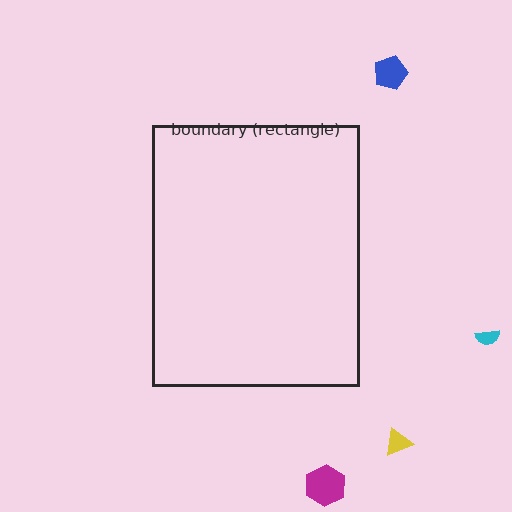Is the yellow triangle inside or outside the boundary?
Outside.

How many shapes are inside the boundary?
0 inside, 4 outside.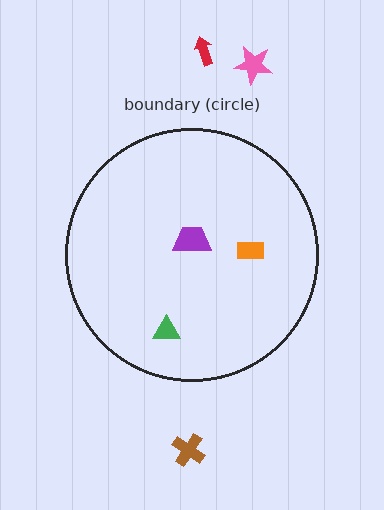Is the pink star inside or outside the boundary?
Outside.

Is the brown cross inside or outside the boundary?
Outside.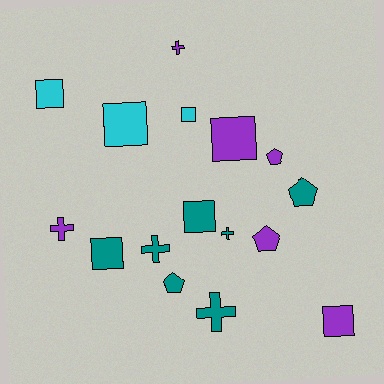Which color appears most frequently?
Teal, with 7 objects.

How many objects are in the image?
There are 16 objects.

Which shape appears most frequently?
Square, with 7 objects.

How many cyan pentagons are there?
There are no cyan pentagons.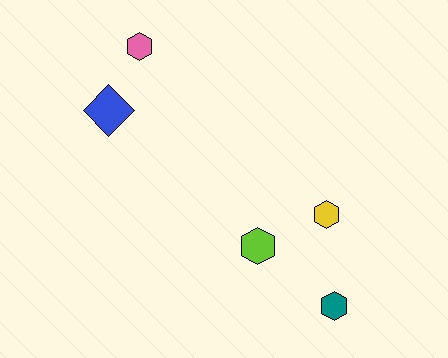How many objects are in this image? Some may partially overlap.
There are 5 objects.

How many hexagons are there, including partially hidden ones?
There are 4 hexagons.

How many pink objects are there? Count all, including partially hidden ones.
There is 1 pink object.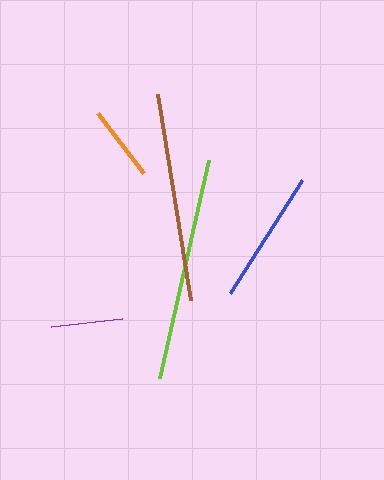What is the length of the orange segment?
The orange segment is approximately 76 pixels long.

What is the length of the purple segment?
The purple segment is approximately 72 pixels long.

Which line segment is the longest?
The lime line is the longest at approximately 223 pixels.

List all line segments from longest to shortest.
From longest to shortest: lime, brown, blue, orange, purple.